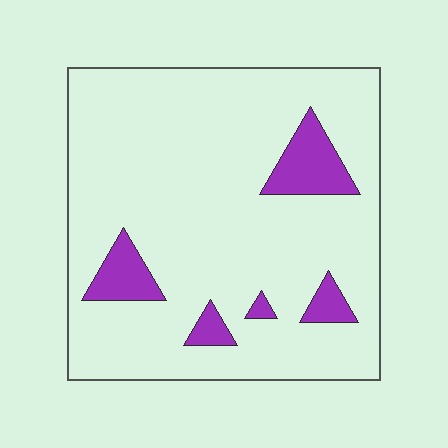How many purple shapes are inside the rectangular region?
5.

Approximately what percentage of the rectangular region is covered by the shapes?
Approximately 10%.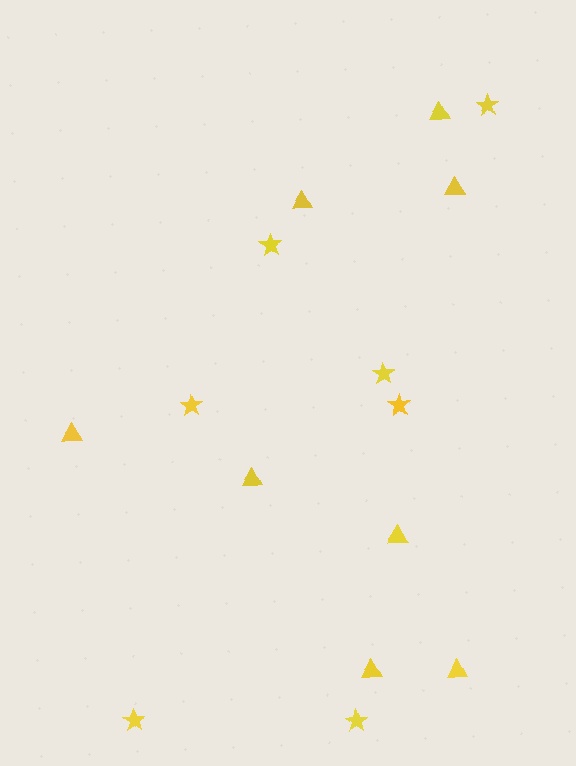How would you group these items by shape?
There are 2 groups: one group of triangles (8) and one group of stars (7).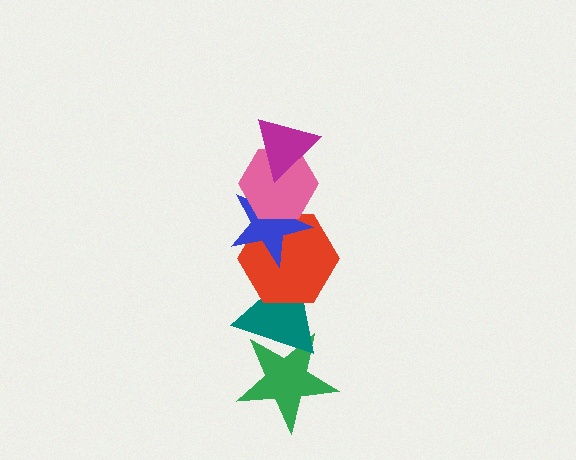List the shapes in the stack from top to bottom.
From top to bottom: the magenta triangle, the pink hexagon, the blue star, the red hexagon, the teal triangle, the green star.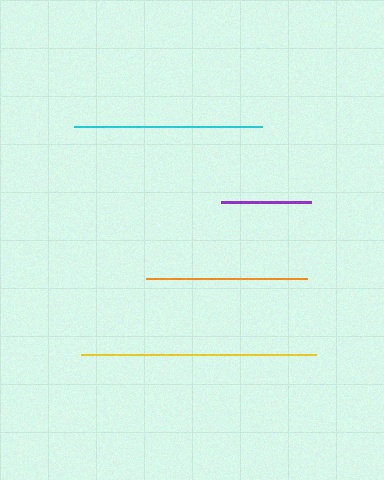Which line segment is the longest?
The yellow line is the longest at approximately 235 pixels.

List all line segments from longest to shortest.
From longest to shortest: yellow, cyan, orange, purple.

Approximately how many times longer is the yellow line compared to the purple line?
The yellow line is approximately 2.6 times the length of the purple line.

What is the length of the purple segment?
The purple segment is approximately 90 pixels long.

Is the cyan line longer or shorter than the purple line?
The cyan line is longer than the purple line.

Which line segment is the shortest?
The purple line is the shortest at approximately 90 pixels.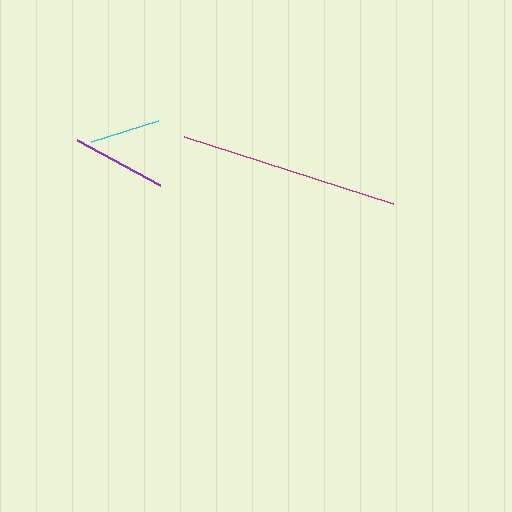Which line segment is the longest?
The magenta line is the longest at approximately 220 pixels.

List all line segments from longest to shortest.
From longest to shortest: magenta, purple, cyan.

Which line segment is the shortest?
The cyan line is the shortest at approximately 70 pixels.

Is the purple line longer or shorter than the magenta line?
The magenta line is longer than the purple line.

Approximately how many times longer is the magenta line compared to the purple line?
The magenta line is approximately 2.3 times the length of the purple line.